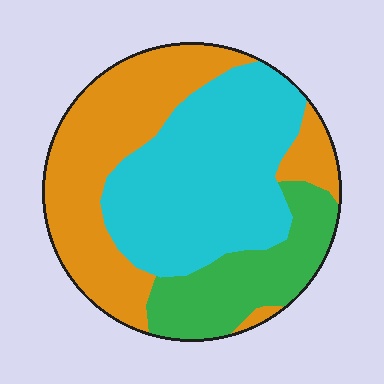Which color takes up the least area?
Green, at roughly 20%.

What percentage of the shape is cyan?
Cyan covers roughly 40% of the shape.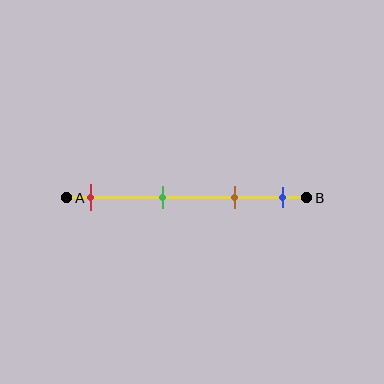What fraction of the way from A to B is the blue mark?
The blue mark is approximately 90% (0.9) of the way from A to B.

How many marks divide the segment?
There are 4 marks dividing the segment.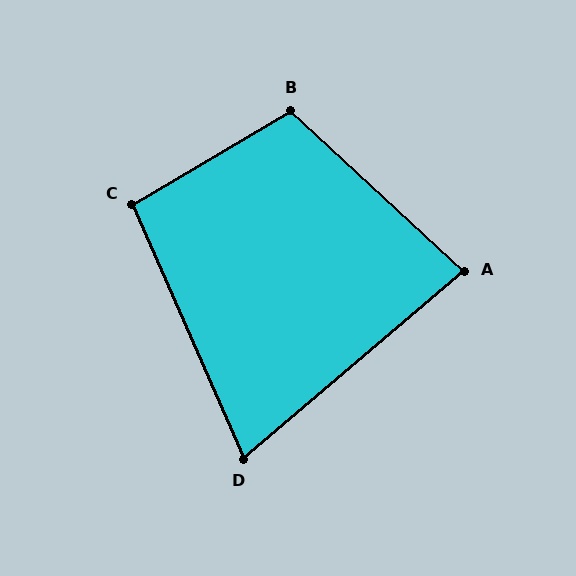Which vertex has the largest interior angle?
B, at approximately 107 degrees.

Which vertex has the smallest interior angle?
D, at approximately 73 degrees.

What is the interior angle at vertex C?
Approximately 97 degrees (obtuse).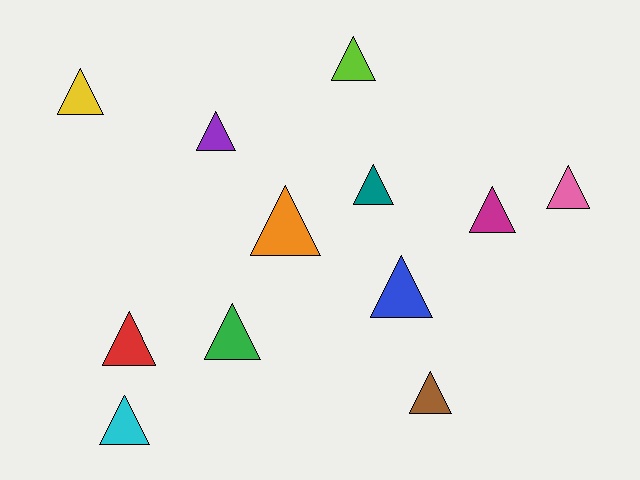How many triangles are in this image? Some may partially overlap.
There are 12 triangles.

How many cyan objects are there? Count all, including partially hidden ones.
There is 1 cyan object.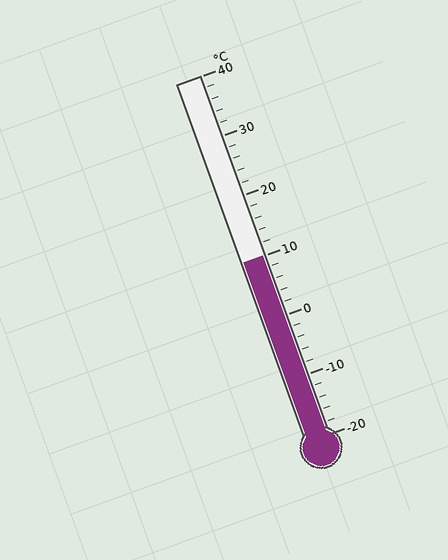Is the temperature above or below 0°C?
The temperature is above 0°C.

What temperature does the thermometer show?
The thermometer shows approximately 10°C.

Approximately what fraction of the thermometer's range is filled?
The thermometer is filled to approximately 50% of its range.